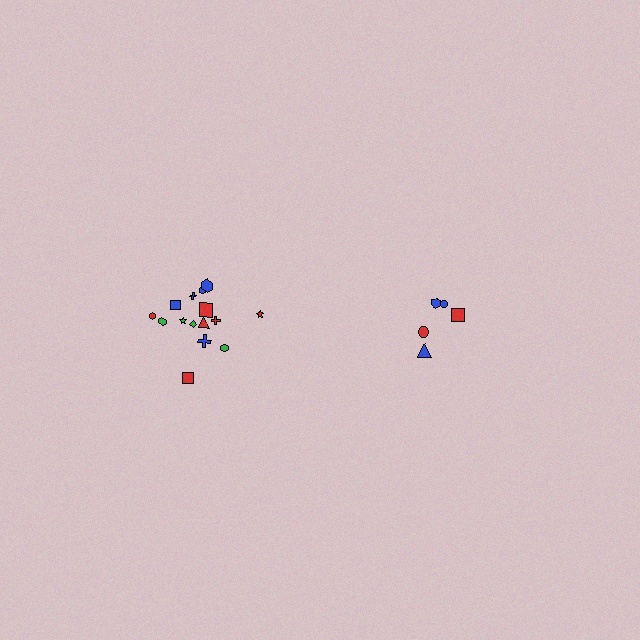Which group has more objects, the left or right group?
The left group.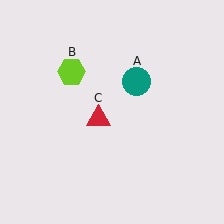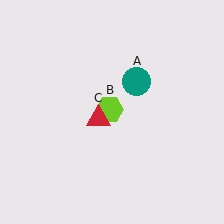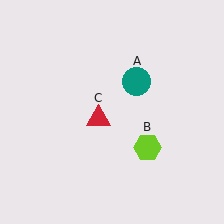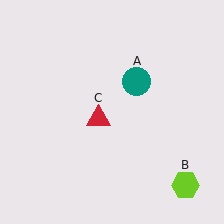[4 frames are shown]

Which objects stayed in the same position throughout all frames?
Teal circle (object A) and red triangle (object C) remained stationary.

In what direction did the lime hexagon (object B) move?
The lime hexagon (object B) moved down and to the right.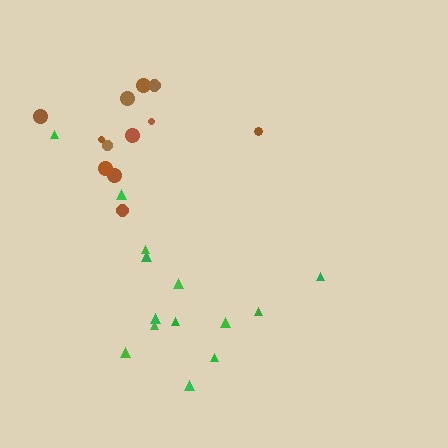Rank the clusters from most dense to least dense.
brown, green.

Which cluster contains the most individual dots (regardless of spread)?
Green (14).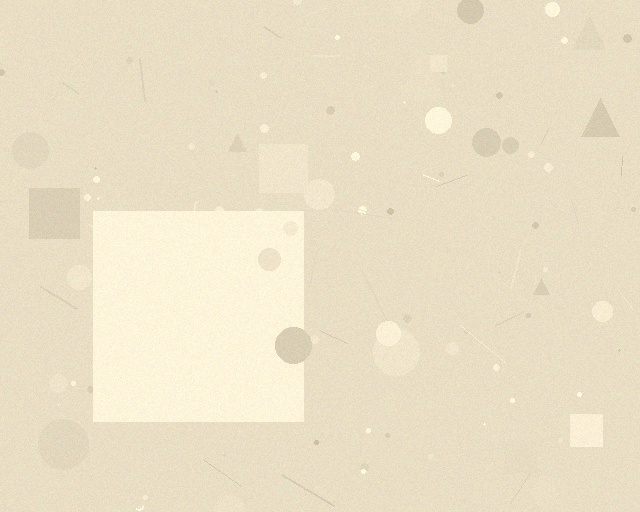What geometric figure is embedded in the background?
A square is embedded in the background.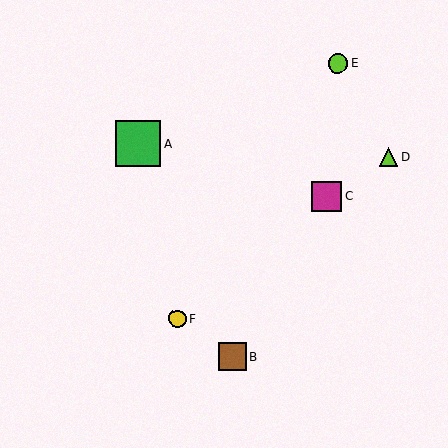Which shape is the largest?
The green square (labeled A) is the largest.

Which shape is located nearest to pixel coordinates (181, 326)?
The yellow circle (labeled F) at (177, 318) is nearest to that location.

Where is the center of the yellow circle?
The center of the yellow circle is at (177, 318).